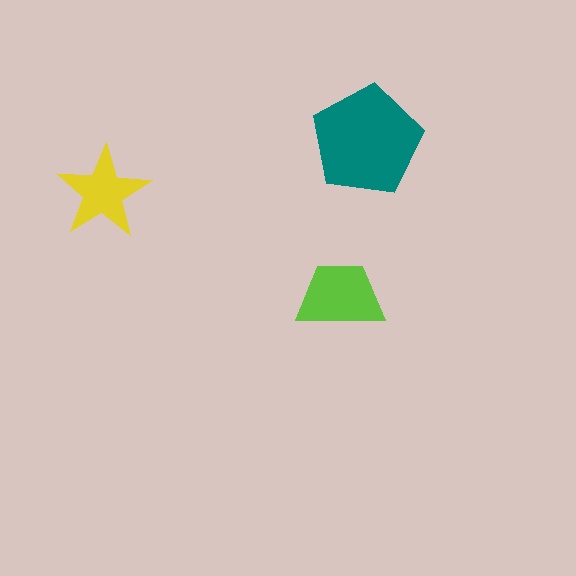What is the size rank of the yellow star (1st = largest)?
3rd.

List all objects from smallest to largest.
The yellow star, the lime trapezoid, the teal pentagon.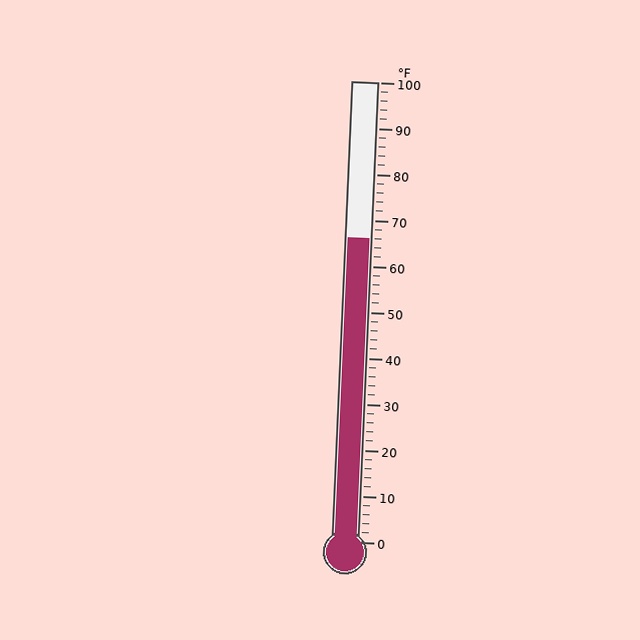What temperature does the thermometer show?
The thermometer shows approximately 66°F.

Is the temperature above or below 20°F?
The temperature is above 20°F.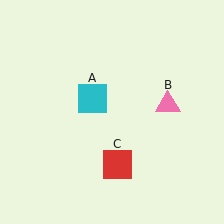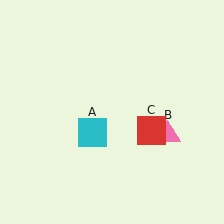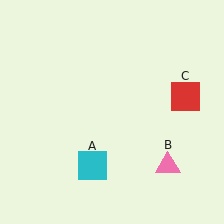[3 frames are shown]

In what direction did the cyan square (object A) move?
The cyan square (object A) moved down.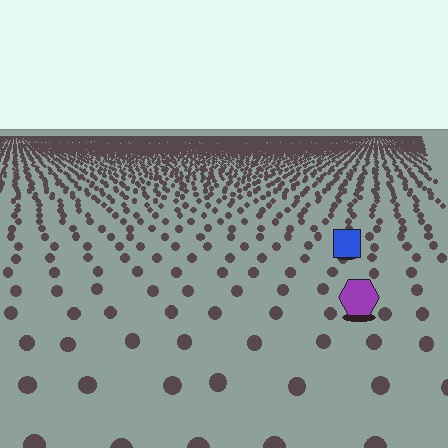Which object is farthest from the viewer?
The blue square is farthest from the viewer. It appears smaller and the ground texture around it is denser.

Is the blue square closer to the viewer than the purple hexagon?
No. The purple hexagon is closer — you can tell from the texture gradient: the ground texture is coarser near it.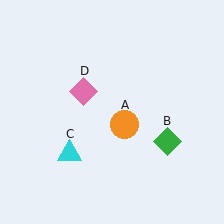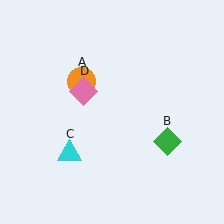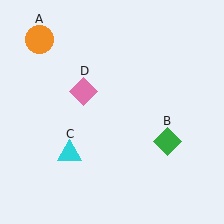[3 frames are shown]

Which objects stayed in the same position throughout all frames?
Green diamond (object B) and cyan triangle (object C) and pink diamond (object D) remained stationary.